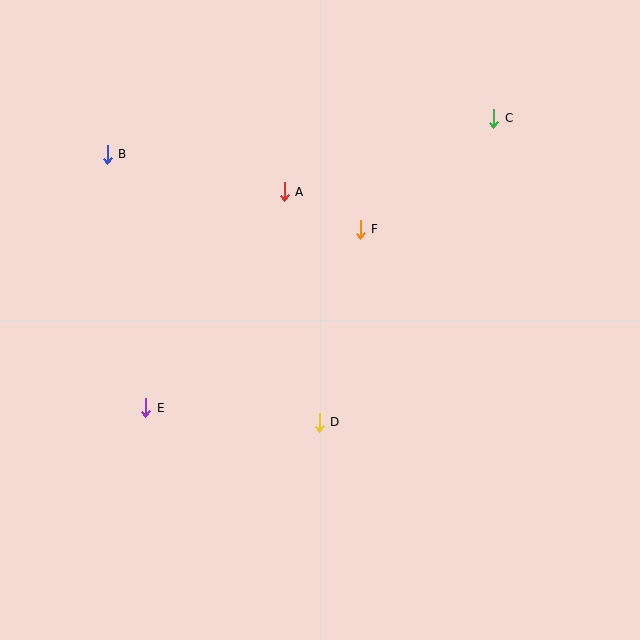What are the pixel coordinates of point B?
Point B is at (107, 154).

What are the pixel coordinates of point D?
Point D is at (319, 422).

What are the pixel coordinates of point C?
Point C is at (494, 118).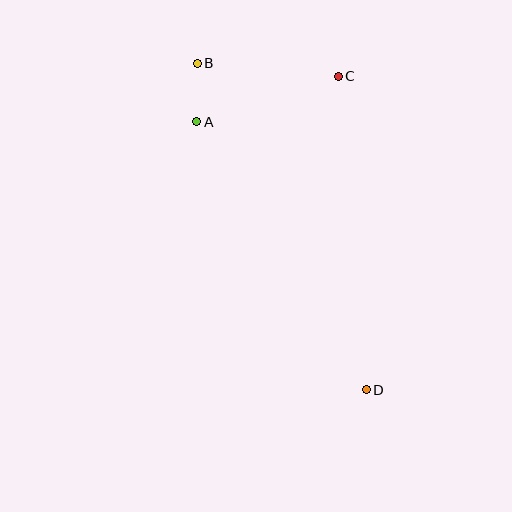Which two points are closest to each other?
Points A and B are closest to each other.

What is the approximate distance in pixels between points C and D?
The distance between C and D is approximately 315 pixels.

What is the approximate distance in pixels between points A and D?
The distance between A and D is approximately 317 pixels.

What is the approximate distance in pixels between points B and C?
The distance between B and C is approximately 142 pixels.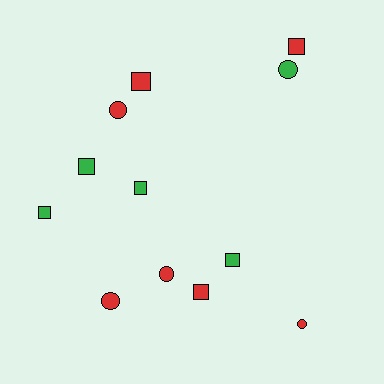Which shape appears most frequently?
Square, with 7 objects.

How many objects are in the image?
There are 12 objects.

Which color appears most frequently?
Red, with 7 objects.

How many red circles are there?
There are 4 red circles.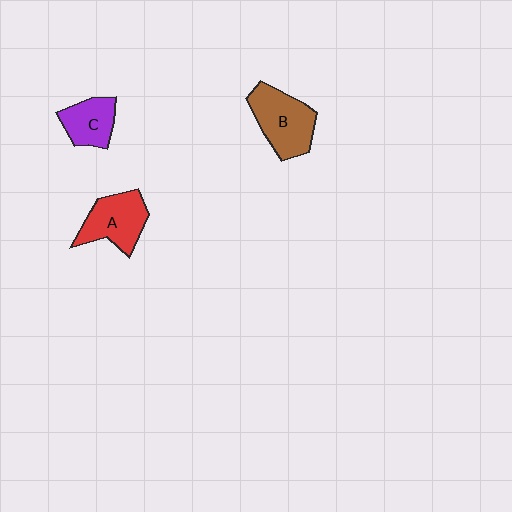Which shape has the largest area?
Shape B (brown).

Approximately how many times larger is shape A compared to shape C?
Approximately 1.3 times.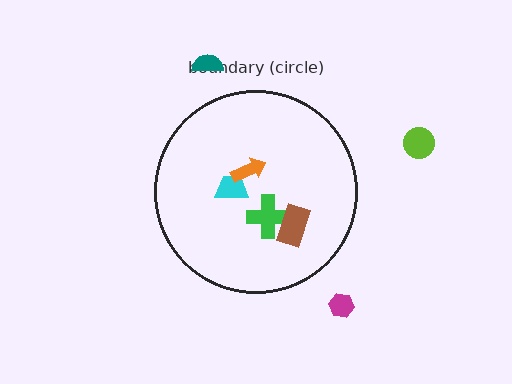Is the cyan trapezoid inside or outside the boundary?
Inside.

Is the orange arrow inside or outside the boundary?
Inside.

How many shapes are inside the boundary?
4 inside, 3 outside.